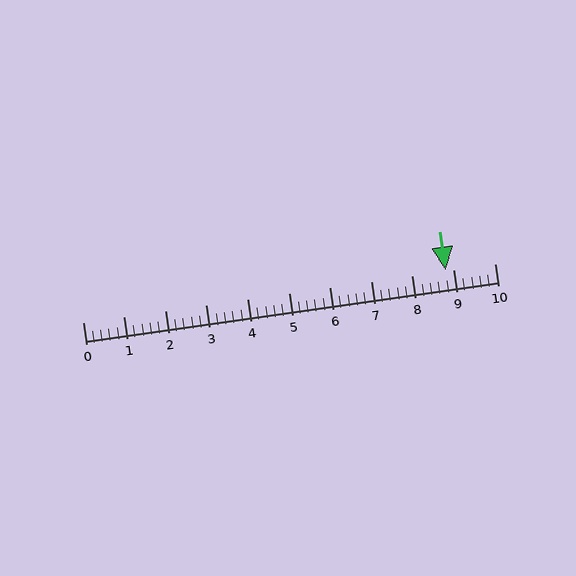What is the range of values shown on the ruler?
The ruler shows values from 0 to 10.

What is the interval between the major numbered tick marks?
The major tick marks are spaced 1 units apart.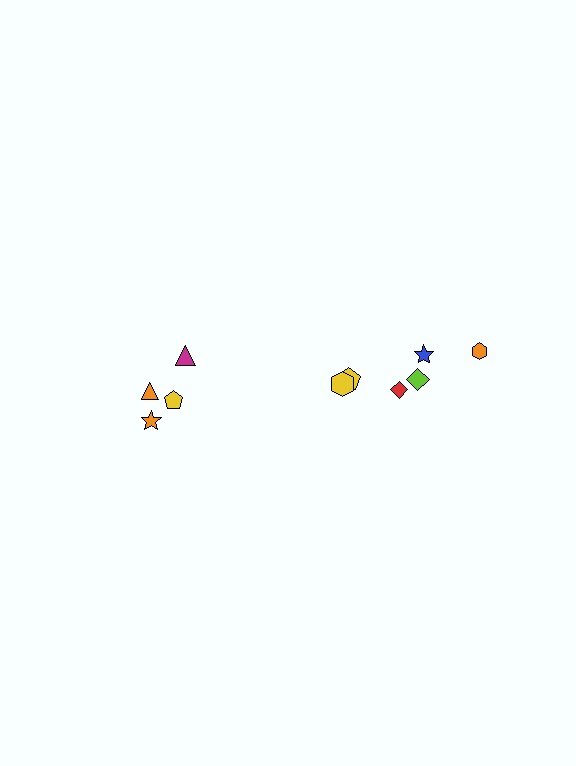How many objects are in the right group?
There are 6 objects.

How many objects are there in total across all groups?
There are 10 objects.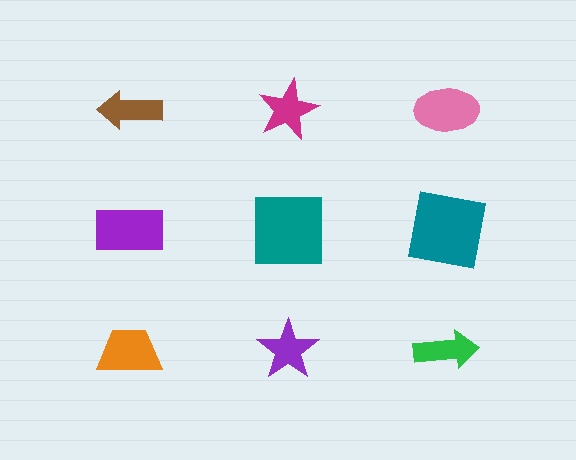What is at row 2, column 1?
A purple rectangle.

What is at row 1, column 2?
A magenta star.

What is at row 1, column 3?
A pink ellipse.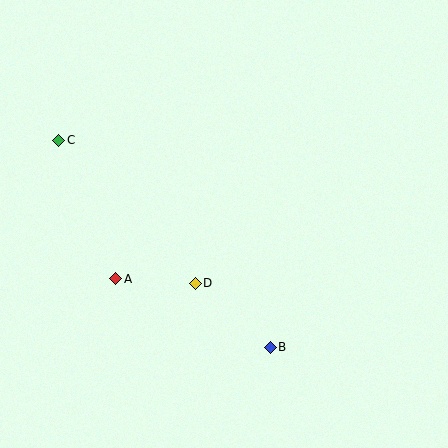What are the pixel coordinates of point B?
Point B is at (270, 347).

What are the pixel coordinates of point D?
Point D is at (195, 283).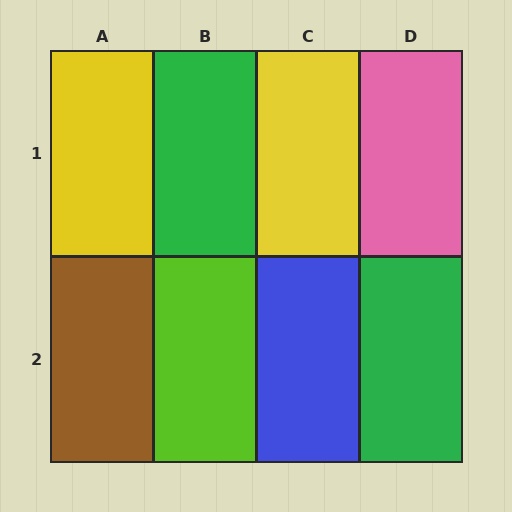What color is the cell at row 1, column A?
Yellow.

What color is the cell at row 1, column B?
Green.